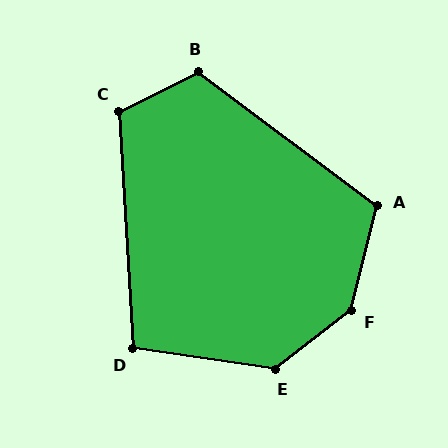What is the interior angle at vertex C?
Approximately 113 degrees (obtuse).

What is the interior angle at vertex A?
Approximately 113 degrees (obtuse).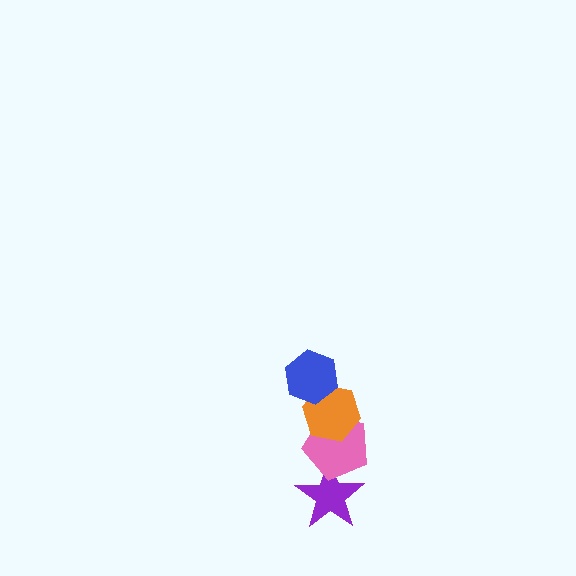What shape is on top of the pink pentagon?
The orange hexagon is on top of the pink pentagon.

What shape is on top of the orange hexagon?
The blue hexagon is on top of the orange hexagon.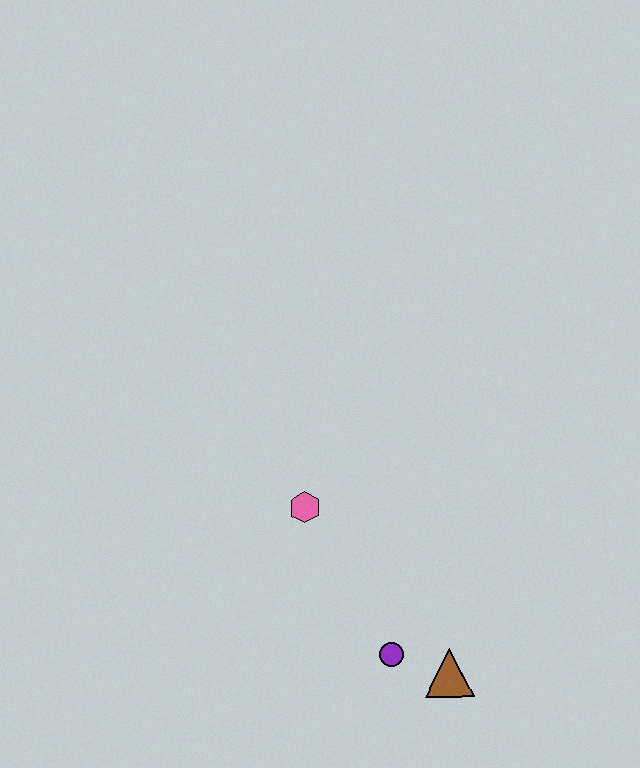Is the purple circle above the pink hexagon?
No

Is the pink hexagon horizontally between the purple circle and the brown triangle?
No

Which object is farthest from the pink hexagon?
The brown triangle is farthest from the pink hexagon.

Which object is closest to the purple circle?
The brown triangle is closest to the purple circle.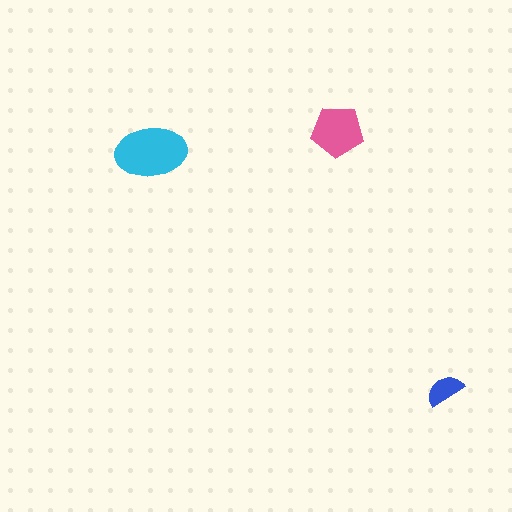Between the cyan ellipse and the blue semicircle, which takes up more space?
The cyan ellipse.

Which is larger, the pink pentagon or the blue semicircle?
The pink pentagon.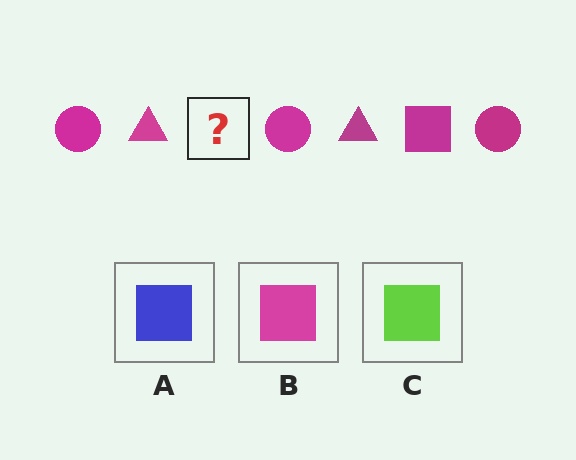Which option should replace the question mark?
Option B.